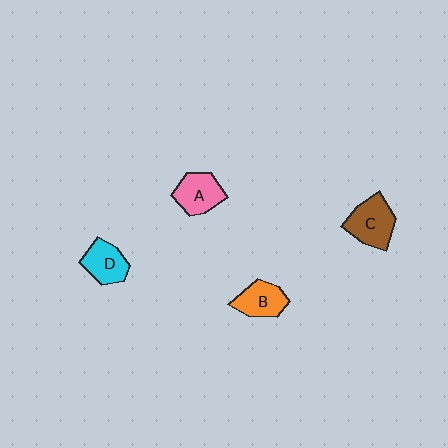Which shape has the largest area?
Shape C (brown).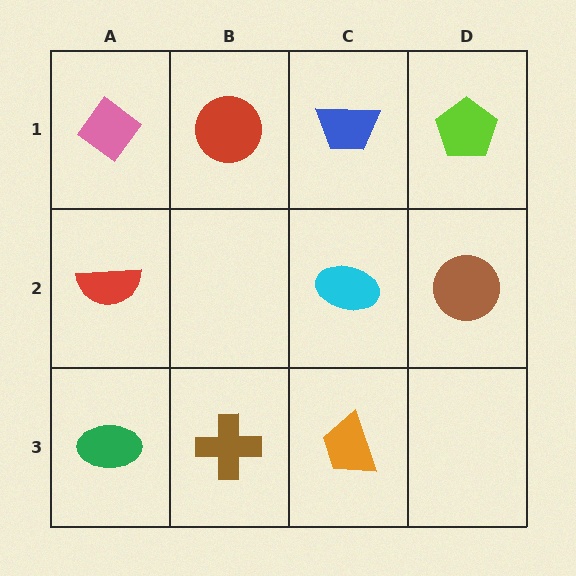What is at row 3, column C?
An orange trapezoid.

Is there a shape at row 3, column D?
No, that cell is empty.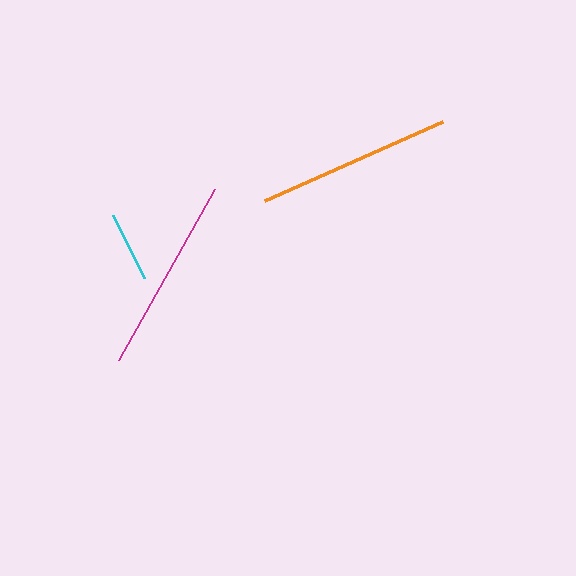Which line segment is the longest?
The magenta line is the longest at approximately 196 pixels.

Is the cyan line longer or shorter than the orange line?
The orange line is longer than the cyan line.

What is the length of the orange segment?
The orange segment is approximately 195 pixels long.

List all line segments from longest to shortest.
From longest to shortest: magenta, orange, cyan.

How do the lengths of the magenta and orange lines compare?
The magenta and orange lines are approximately the same length.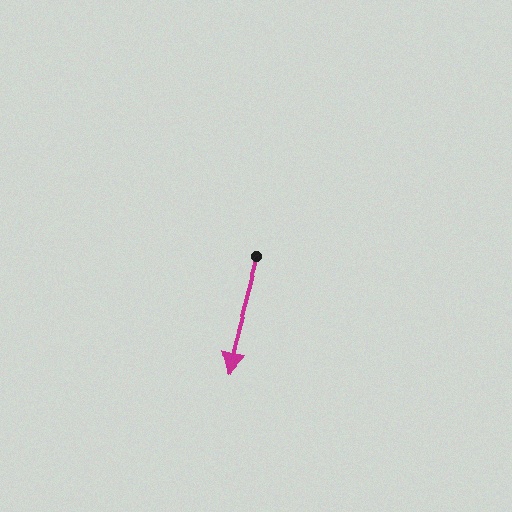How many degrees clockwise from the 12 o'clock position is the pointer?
Approximately 195 degrees.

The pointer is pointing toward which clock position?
Roughly 6 o'clock.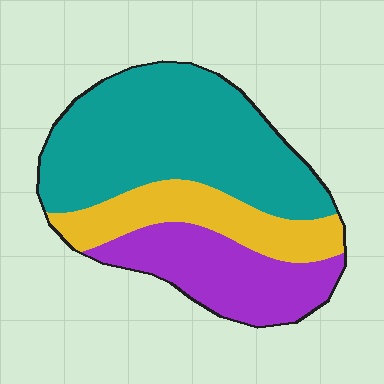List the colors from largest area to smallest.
From largest to smallest: teal, purple, yellow.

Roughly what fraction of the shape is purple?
Purple takes up between a quarter and a half of the shape.